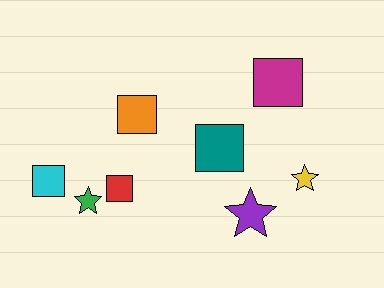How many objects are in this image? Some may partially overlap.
There are 8 objects.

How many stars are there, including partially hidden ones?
There are 3 stars.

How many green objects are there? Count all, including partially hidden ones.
There is 1 green object.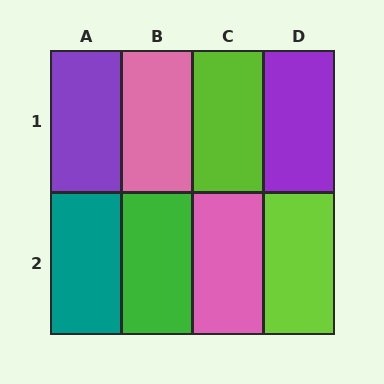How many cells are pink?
2 cells are pink.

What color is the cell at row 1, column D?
Purple.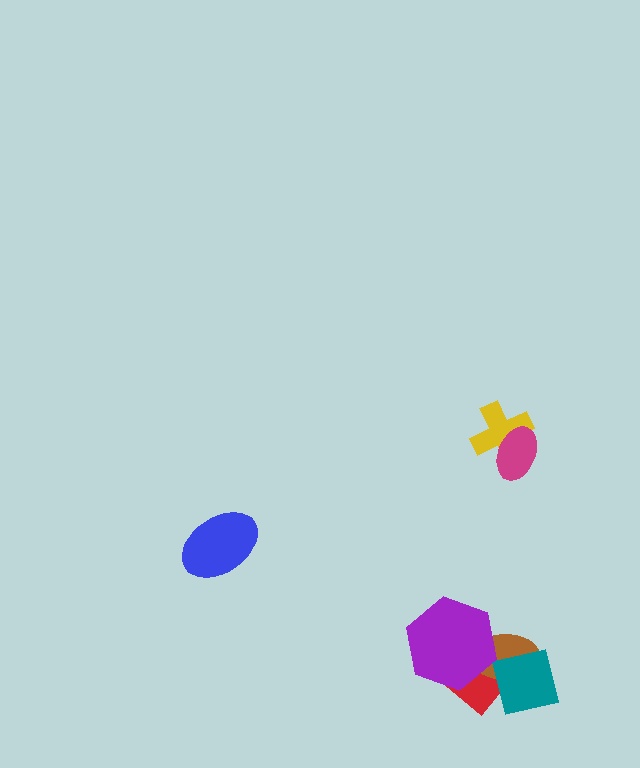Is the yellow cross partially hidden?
Yes, it is partially covered by another shape.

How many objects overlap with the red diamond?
3 objects overlap with the red diamond.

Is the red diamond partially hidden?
Yes, it is partially covered by another shape.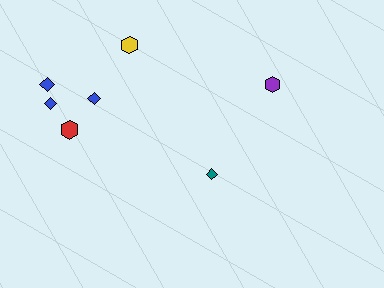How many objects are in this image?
There are 7 objects.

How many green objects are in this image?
There are no green objects.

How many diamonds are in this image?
There are 4 diamonds.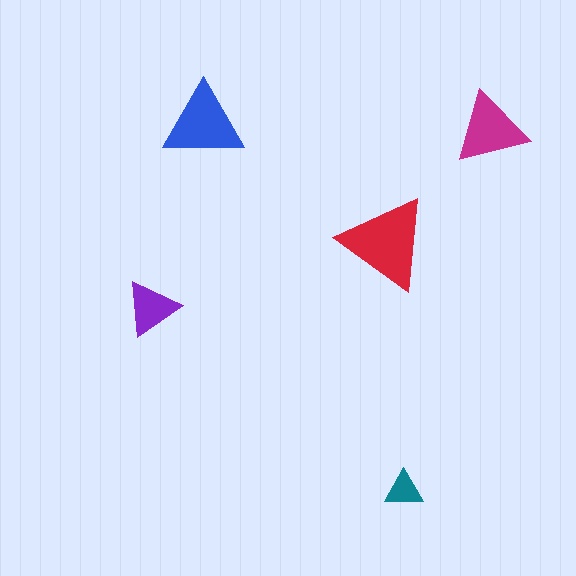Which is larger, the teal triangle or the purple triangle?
The purple one.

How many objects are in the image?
There are 5 objects in the image.